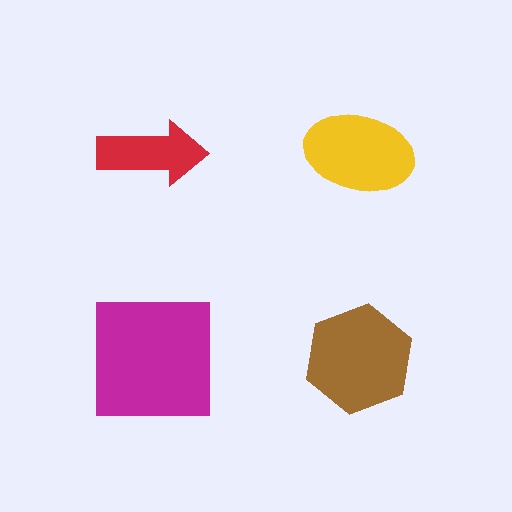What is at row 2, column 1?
A magenta square.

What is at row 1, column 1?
A red arrow.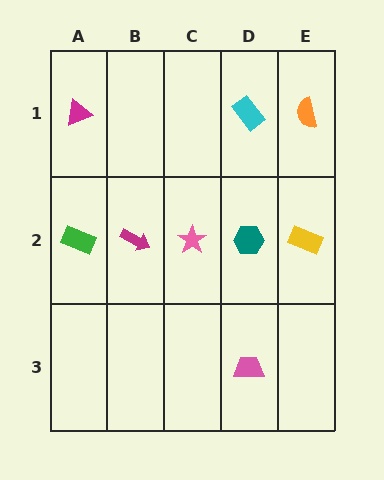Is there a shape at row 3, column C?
No, that cell is empty.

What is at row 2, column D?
A teal hexagon.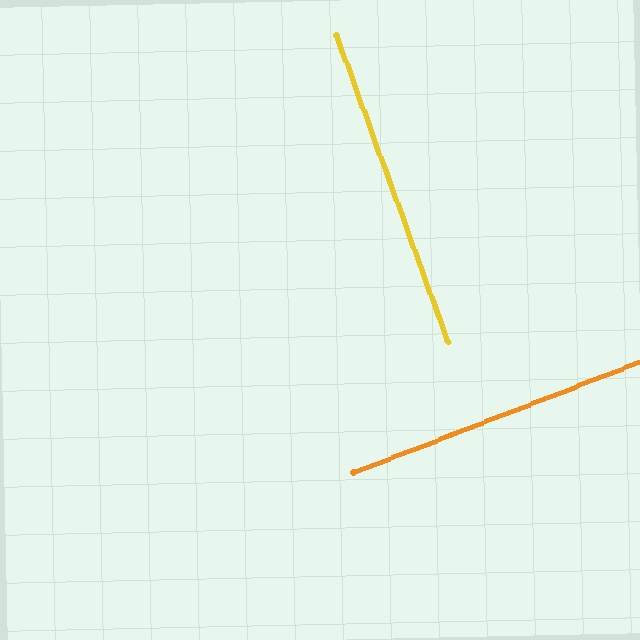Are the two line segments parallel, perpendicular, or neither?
Perpendicular — they meet at approximately 89°.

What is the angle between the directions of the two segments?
Approximately 89 degrees.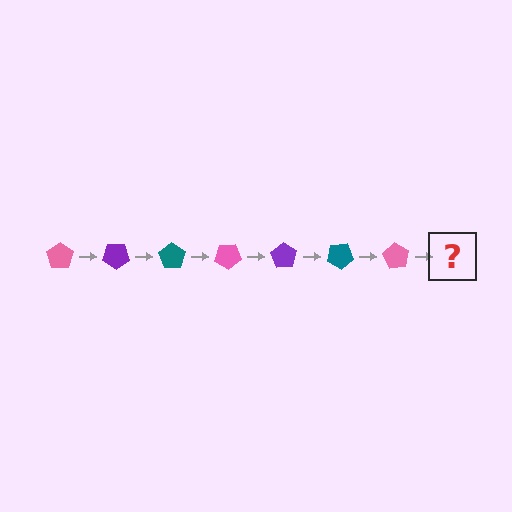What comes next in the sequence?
The next element should be a purple pentagon, rotated 245 degrees from the start.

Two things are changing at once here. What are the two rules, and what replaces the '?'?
The two rules are that it rotates 35 degrees each step and the color cycles through pink, purple, and teal. The '?' should be a purple pentagon, rotated 245 degrees from the start.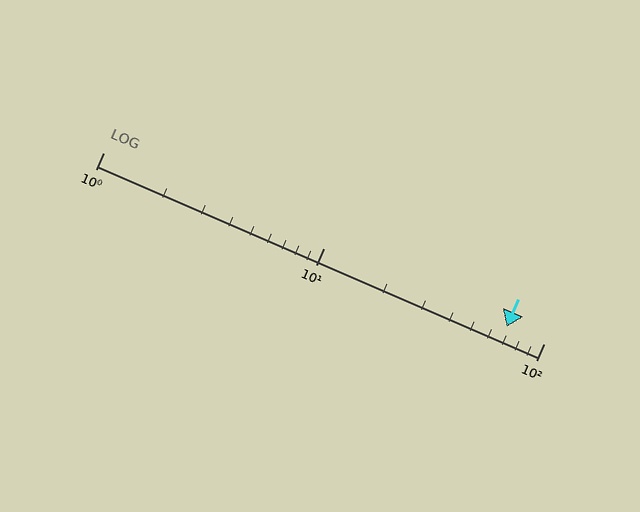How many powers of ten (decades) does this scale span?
The scale spans 2 decades, from 1 to 100.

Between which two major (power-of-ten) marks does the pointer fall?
The pointer is between 10 and 100.